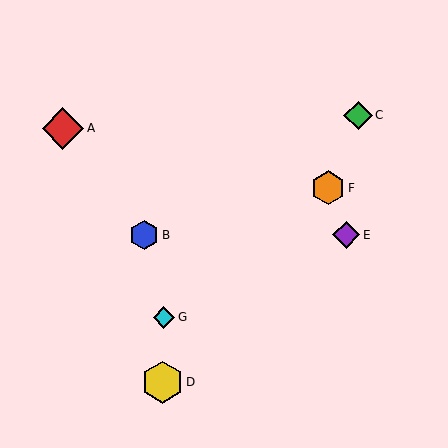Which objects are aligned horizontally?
Objects B, E are aligned horizontally.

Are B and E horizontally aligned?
Yes, both are at y≈235.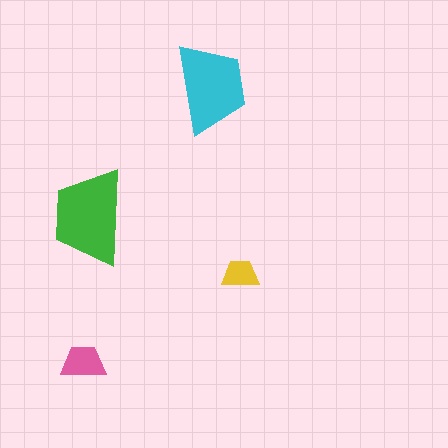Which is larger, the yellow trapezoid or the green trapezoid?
The green one.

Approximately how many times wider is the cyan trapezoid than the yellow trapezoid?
About 2.5 times wider.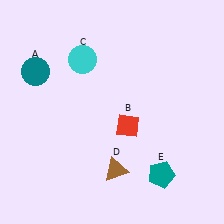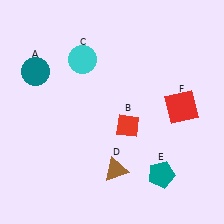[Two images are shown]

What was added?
A red square (F) was added in Image 2.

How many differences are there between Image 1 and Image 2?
There is 1 difference between the two images.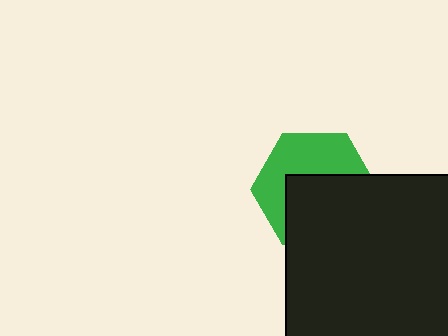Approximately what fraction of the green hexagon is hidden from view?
Roughly 53% of the green hexagon is hidden behind the black square.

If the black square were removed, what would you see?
You would see the complete green hexagon.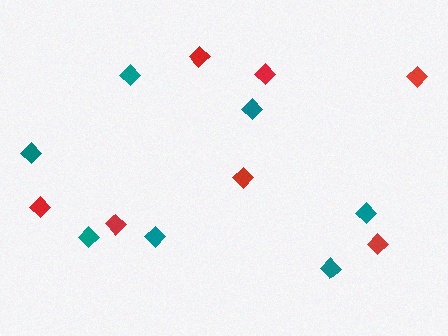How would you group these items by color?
There are 2 groups: one group of teal diamonds (7) and one group of red diamonds (7).